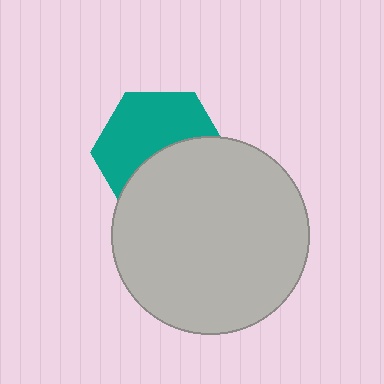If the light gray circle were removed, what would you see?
You would see the complete teal hexagon.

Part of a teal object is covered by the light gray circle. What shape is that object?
It is a hexagon.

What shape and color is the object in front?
The object in front is a light gray circle.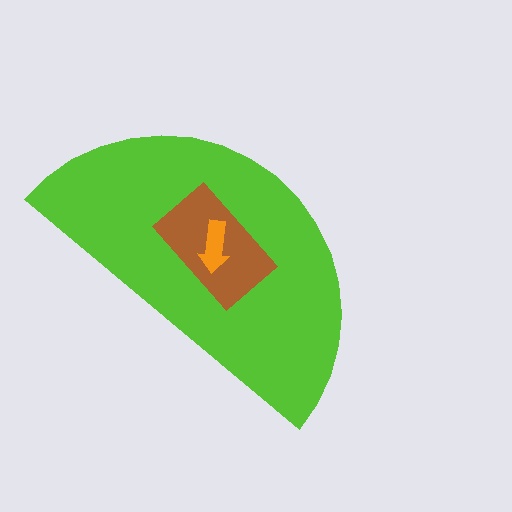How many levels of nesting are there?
3.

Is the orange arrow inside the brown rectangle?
Yes.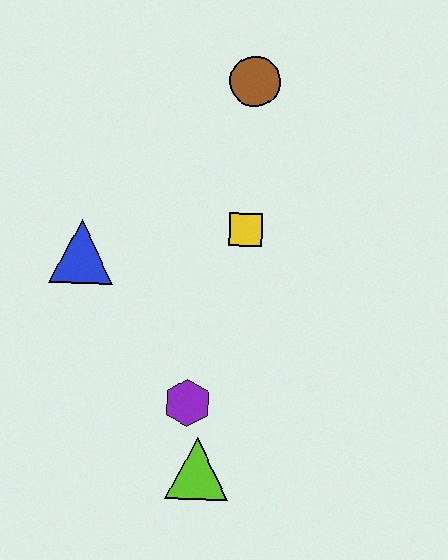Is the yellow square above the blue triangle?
Yes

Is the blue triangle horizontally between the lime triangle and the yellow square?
No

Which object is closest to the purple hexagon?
The lime triangle is closest to the purple hexagon.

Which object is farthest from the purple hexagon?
The brown circle is farthest from the purple hexagon.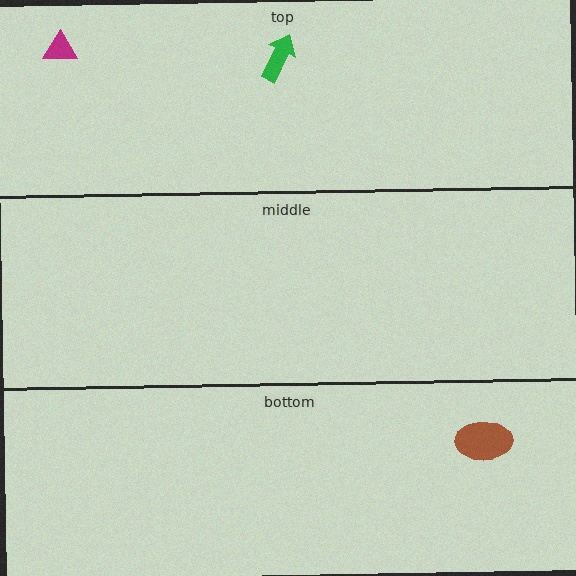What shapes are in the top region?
The magenta triangle, the green arrow.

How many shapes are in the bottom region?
1.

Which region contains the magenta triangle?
The top region.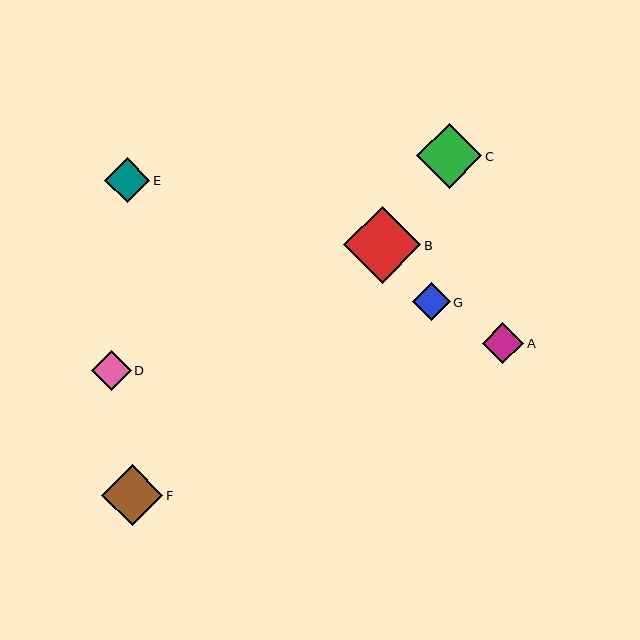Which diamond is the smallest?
Diamond G is the smallest with a size of approximately 38 pixels.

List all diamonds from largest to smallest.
From largest to smallest: B, C, F, E, A, D, G.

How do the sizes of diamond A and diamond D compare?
Diamond A and diamond D are approximately the same size.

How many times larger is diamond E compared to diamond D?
Diamond E is approximately 1.1 times the size of diamond D.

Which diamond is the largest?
Diamond B is the largest with a size of approximately 77 pixels.